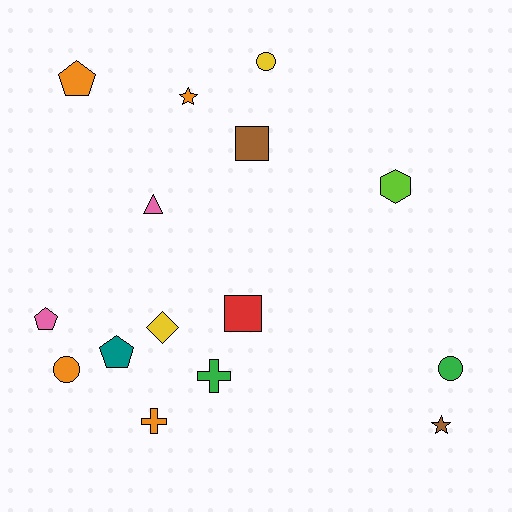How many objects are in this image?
There are 15 objects.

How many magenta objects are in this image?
There are no magenta objects.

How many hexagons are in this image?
There is 1 hexagon.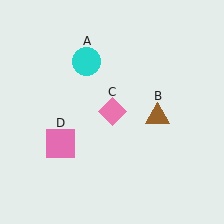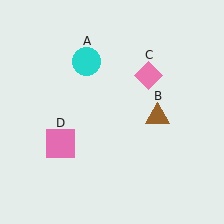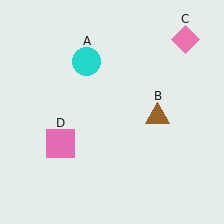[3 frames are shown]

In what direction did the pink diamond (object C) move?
The pink diamond (object C) moved up and to the right.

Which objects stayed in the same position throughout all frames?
Cyan circle (object A) and brown triangle (object B) and pink square (object D) remained stationary.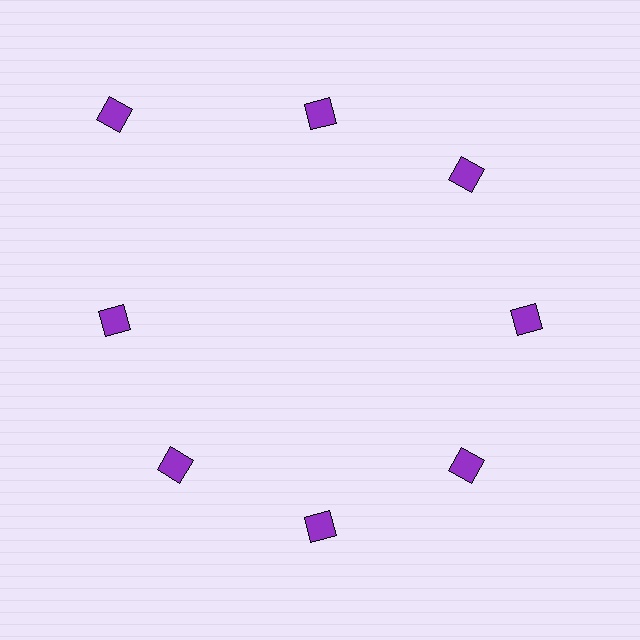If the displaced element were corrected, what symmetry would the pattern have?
It would have 8-fold rotational symmetry — the pattern would map onto itself every 45 degrees.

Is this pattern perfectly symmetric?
No. The 8 purple diamonds are arranged in a ring, but one element near the 10 o'clock position is pushed outward from the center, breaking the 8-fold rotational symmetry.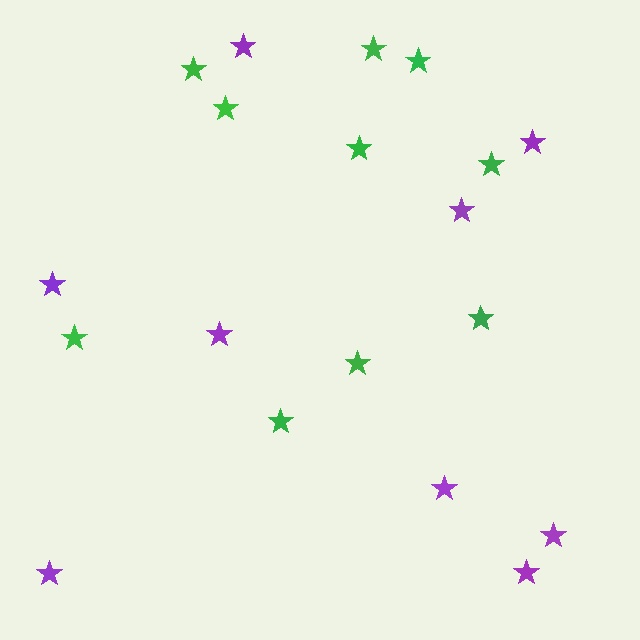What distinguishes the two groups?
There are 2 groups: one group of purple stars (9) and one group of green stars (10).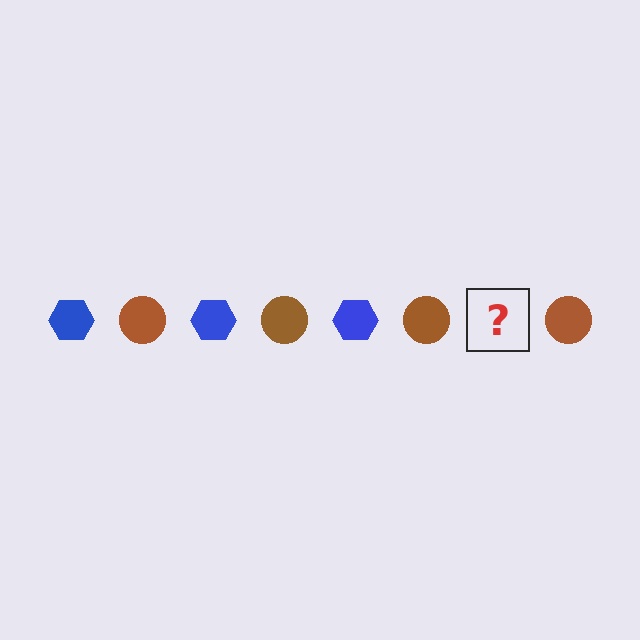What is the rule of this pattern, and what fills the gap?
The rule is that the pattern alternates between blue hexagon and brown circle. The gap should be filled with a blue hexagon.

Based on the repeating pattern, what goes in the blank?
The blank should be a blue hexagon.